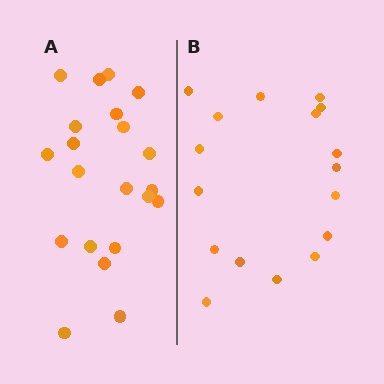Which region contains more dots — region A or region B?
Region A (the left region) has more dots.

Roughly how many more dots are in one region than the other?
Region A has about 4 more dots than region B.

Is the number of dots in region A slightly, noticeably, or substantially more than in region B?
Region A has only slightly more — the two regions are fairly close. The ratio is roughly 1.2 to 1.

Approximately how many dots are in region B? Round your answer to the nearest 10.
About 20 dots. (The exact count is 17, which rounds to 20.)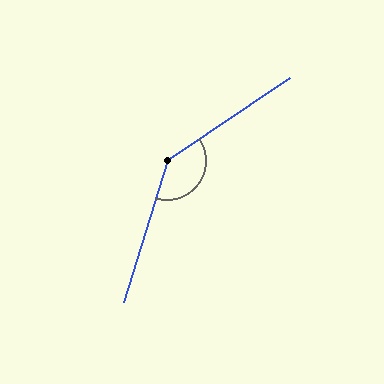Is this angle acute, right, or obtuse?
It is obtuse.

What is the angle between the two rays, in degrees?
Approximately 141 degrees.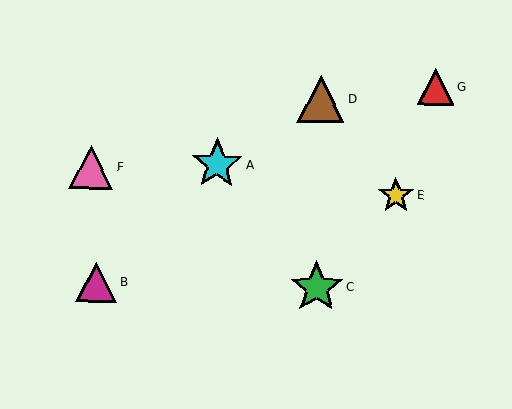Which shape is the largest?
The green star (labeled C) is the largest.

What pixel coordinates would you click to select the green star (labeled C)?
Click at (316, 287) to select the green star C.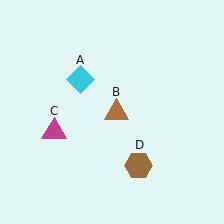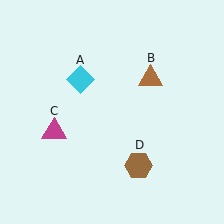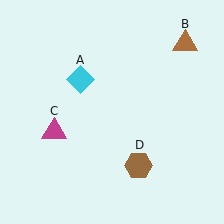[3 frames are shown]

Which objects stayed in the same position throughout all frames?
Cyan diamond (object A) and magenta triangle (object C) and brown hexagon (object D) remained stationary.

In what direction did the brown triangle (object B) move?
The brown triangle (object B) moved up and to the right.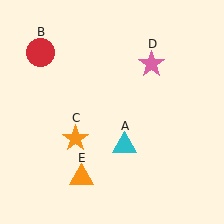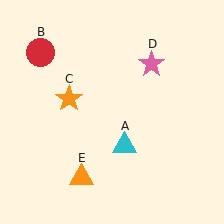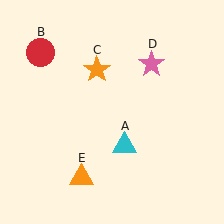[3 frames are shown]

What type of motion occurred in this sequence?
The orange star (object C) rotated clockwise around the center of the scene.